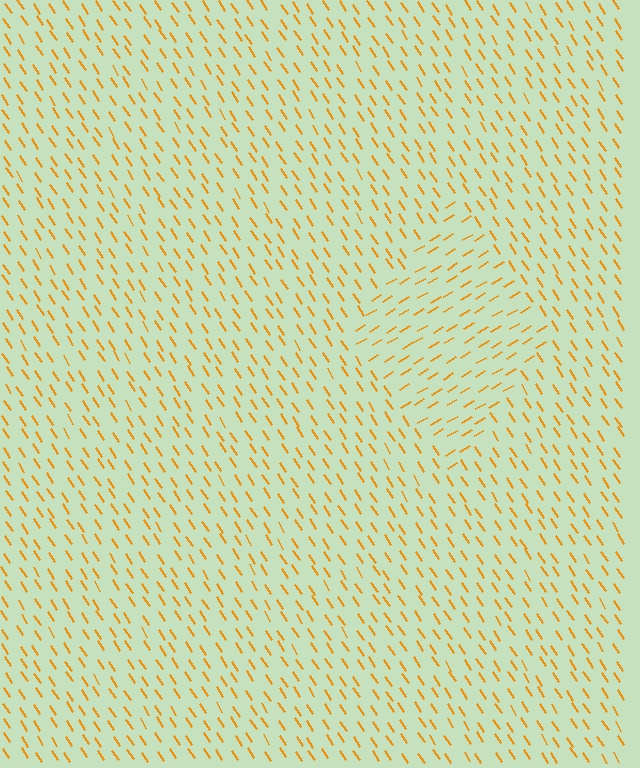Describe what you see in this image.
The image is filled with small orange line segments. A diamond region in the image has lines oriented differently from the surrounding lines, creating a visible texture boundary.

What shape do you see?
I see a diamond.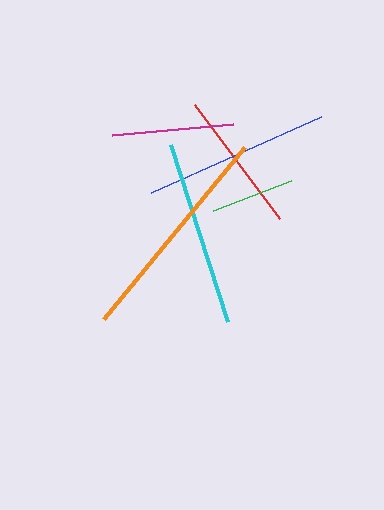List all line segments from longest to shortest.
From longest to shortest: orange, cyan, blue, red, magenta, green.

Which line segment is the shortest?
The green line is the shortest at approximately 83 pixels.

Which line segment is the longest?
The orange line is the longest at approximately 222 pixels.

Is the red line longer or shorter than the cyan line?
The cyan line is longer than the red line.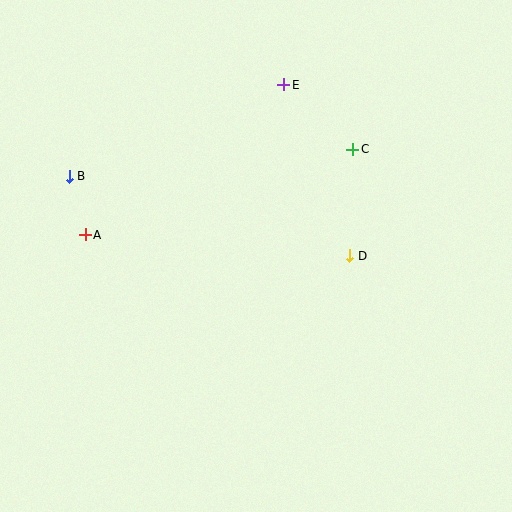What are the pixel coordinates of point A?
Point A is at (85, 235).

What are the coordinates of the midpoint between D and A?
The midpoint between D and A is at (217, 245).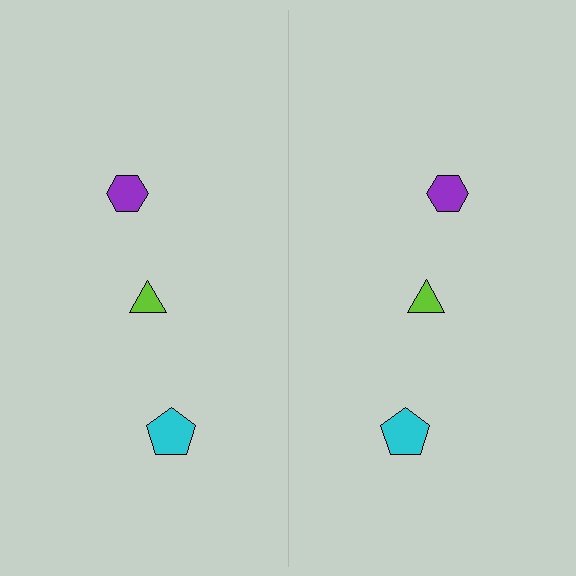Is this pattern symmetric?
Yes, this pattern has bilateral (reflection) symmetry.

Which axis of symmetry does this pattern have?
The pattern has a vertical axis of symmetry running through the center of the image.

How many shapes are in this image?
There are 6 shapes in this image.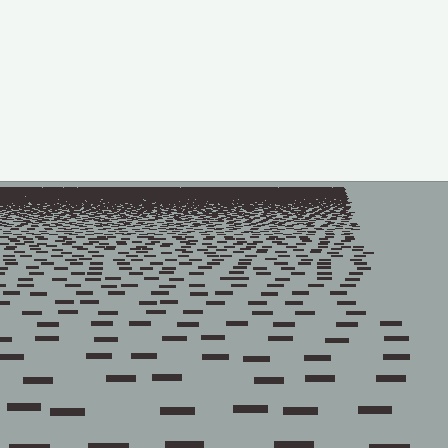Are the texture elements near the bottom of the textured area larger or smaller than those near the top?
Larger. Near the bottom, elements are closer to the viewer and appear at a bigger on-screen size.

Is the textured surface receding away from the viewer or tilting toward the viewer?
The surface is receding away from the viewer. Texture elements get smaller and denser toward the top.